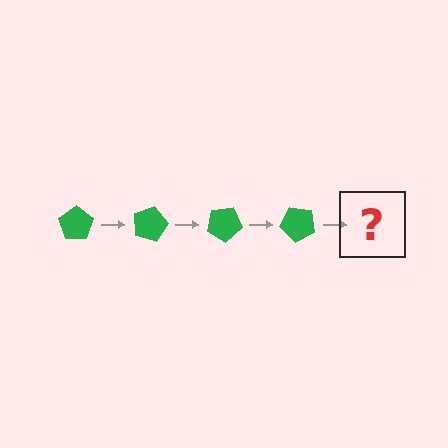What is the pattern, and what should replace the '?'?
The pattern is that the pentagon rotates 15 degrees each step. The '?' should be a green pentagon rotated 60 degrees.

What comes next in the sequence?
The next element should be a green pentagon rotated 60 degrees.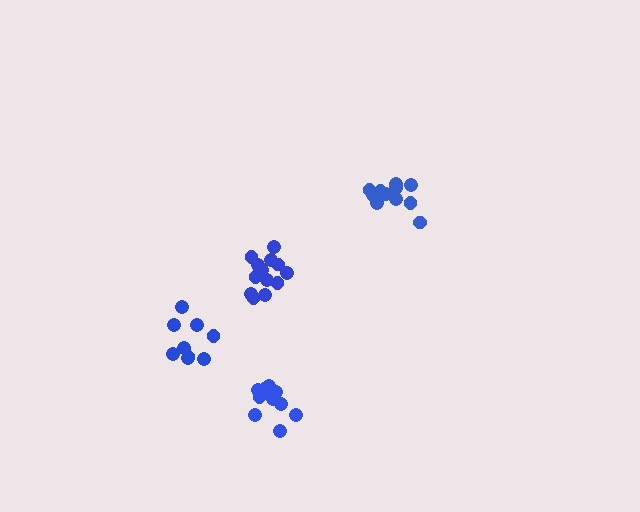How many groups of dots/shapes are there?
There are 4 groups.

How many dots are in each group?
Group 1: 11 dots, Group 2: 9 dots, Group 3: 12 dots, Group 4: 13 dots (45 total).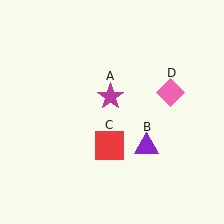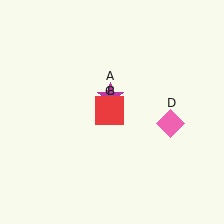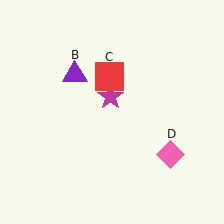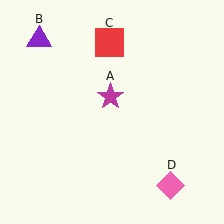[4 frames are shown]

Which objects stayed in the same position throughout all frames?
Magenta star (object A) remained stationary.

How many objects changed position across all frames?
3 objects changed position: purple triangle (object B), red square (object C), pink diamond (object D).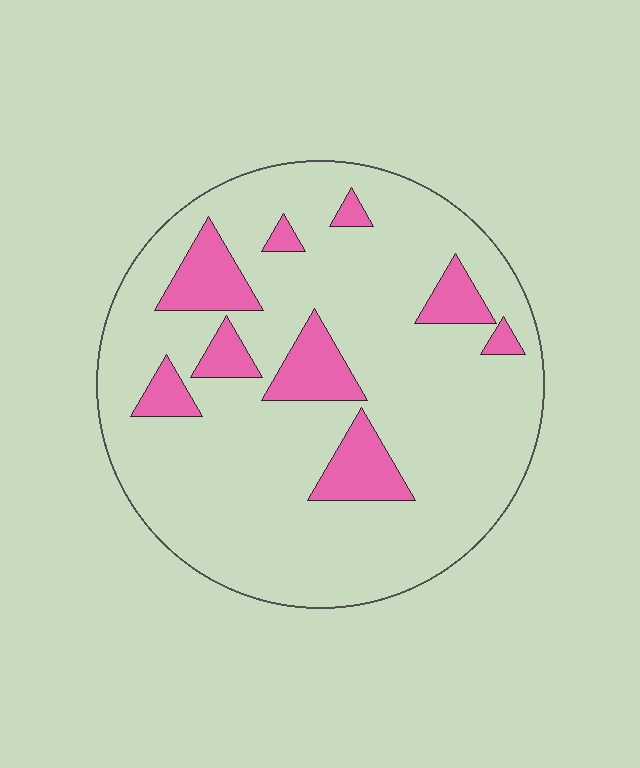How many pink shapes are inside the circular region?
9.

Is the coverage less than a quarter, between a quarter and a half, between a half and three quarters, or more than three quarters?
Less than a quarter.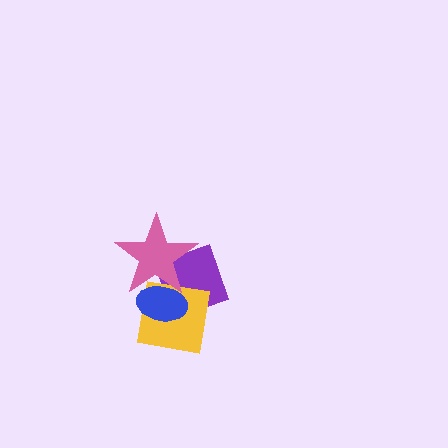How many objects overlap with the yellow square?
3 objects overlap with the yellow square.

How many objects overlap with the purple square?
3 objects overlap with the purple square.